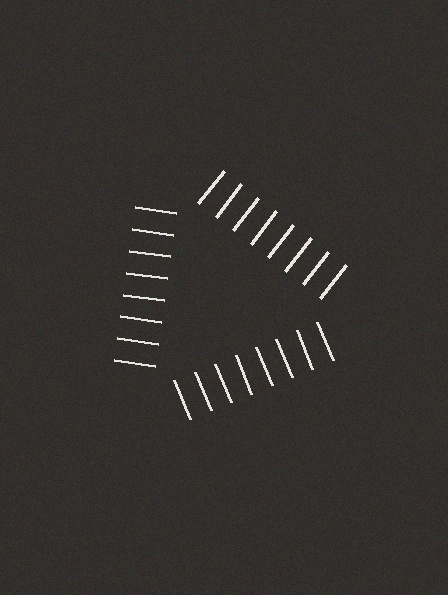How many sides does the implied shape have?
3 sides — the line-ends trace a triangle.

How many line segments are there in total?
24 — 8 along each of the 3 edges.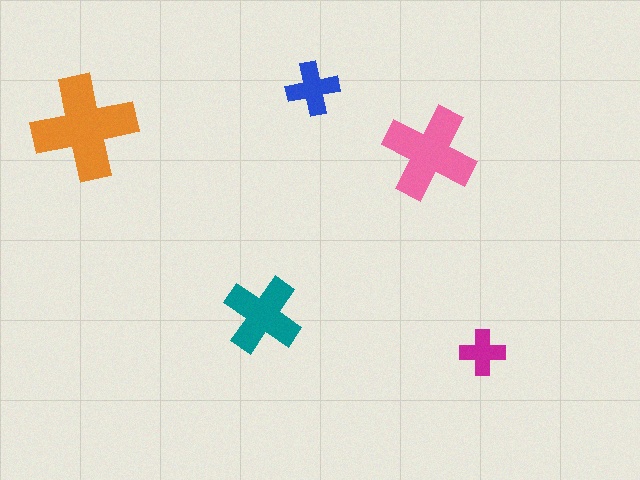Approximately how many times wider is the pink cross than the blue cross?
About 1.5 times wider.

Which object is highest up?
The blue cross is topmost.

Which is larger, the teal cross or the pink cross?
The pink one.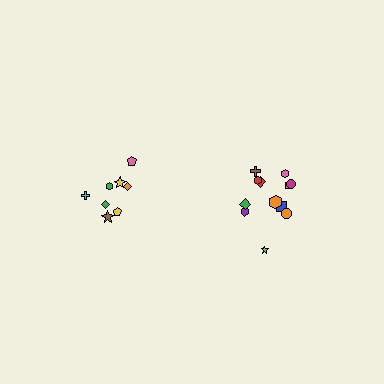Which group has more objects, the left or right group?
The right group.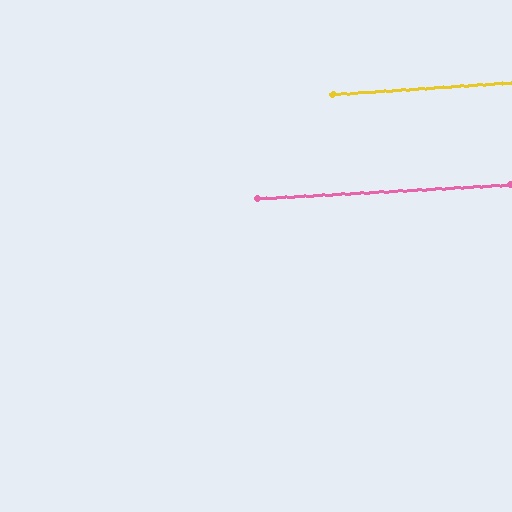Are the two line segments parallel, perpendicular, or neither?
Parallel — their directions differ by only 0.8°.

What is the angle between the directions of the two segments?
Approximately 1 degree.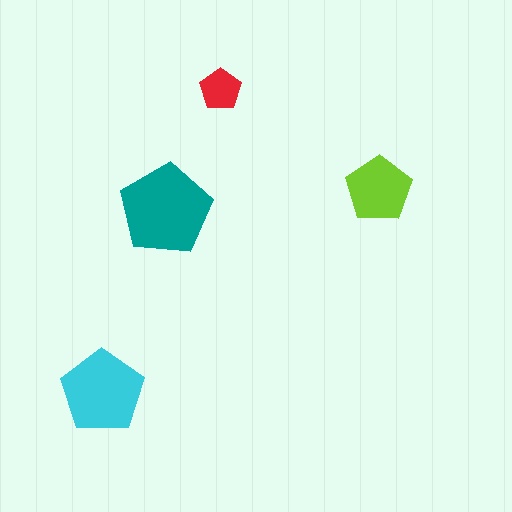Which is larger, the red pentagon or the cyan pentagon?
The cyan one.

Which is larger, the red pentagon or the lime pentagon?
The lime one.